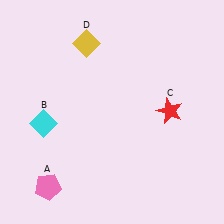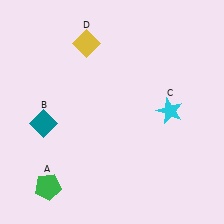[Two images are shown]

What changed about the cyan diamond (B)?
In Image 1, B is cyan. In Image 2, it changed to teal.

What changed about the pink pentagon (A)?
In Image 1, A is pink. In Image 2, it changed to green.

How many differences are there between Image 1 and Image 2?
There are 3 differences between the two images.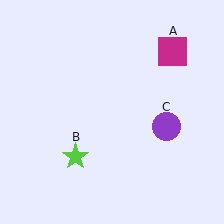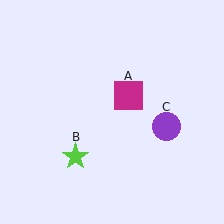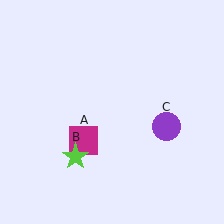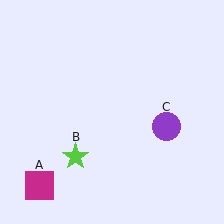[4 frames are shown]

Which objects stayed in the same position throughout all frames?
Lime star (object B) and purple circle (object C) remained stationary.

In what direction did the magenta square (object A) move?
The magenta square (object A) moved down and to the left.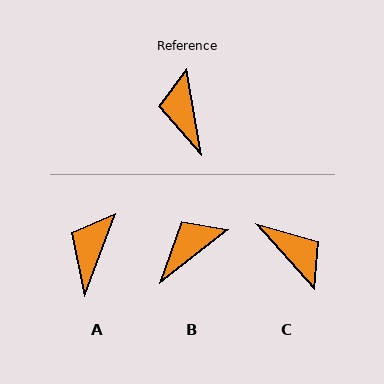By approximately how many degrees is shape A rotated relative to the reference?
Approximately 30 degrees clockwise.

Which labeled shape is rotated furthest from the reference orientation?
C, about 148 degrees away.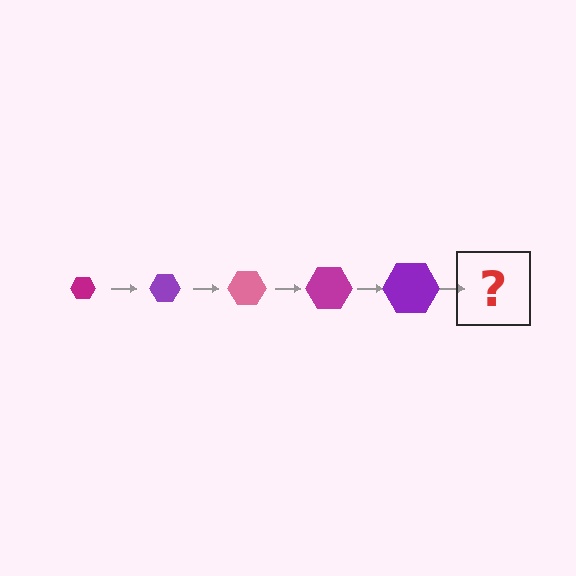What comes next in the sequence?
The next element should be a pink hexagon, larger than the previous one.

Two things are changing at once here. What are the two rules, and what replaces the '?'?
The two rules are that the hexagon grows larger each step and the color cycles through magenta, purple, and pink. The '?' should be a pink hexagon, larger than the previous one.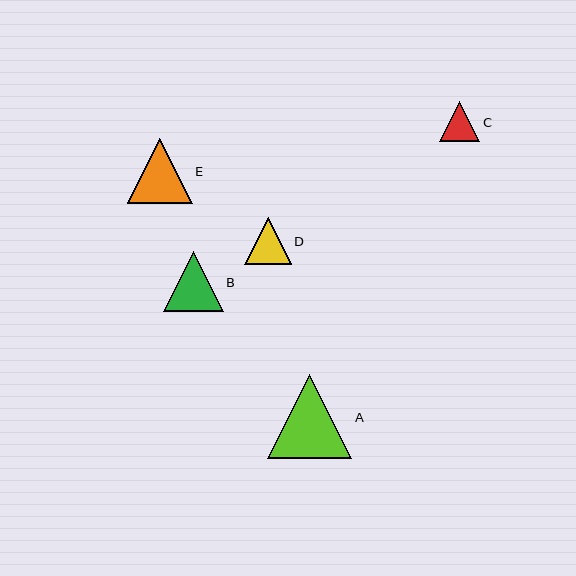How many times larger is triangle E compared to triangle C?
Triangle E is approximately 1.6 times the size of triangle C.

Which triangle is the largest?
Triangle A is the largest with a size of approximately 84 pixels.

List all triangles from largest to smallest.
From largest to smallest: A, E, B, D, C.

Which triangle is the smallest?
Triangle C is the smallest with a size of approximately 40 pixels.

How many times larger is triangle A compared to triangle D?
Triangle A is approximately 1.8 times the size of triangle D.